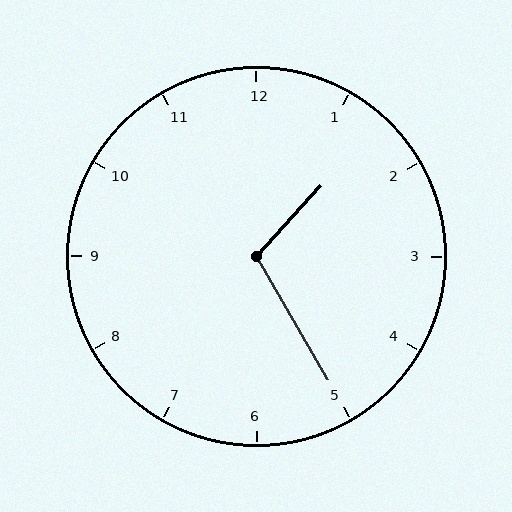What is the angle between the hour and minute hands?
Approximately 108 degrees.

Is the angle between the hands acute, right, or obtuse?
It is obtuse.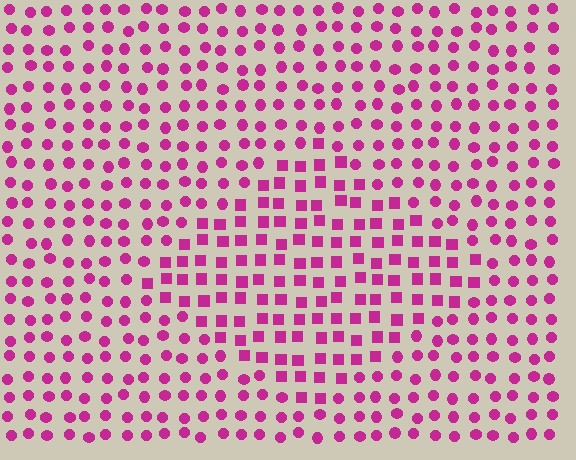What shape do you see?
I see a diamond.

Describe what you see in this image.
The image is filled with small magenta elements arranged in a uniform grid. A diamond-shaped region contains squares, while the surrounding area contains circles. The boundary is defined purely by the change in element shape.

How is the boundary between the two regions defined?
The boundary is defined by a change in element shape: squares inside vs. circles outside. All elements share the same color and spacing.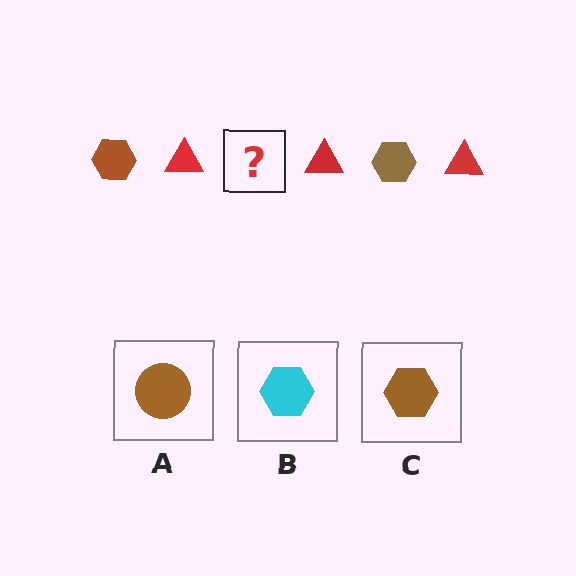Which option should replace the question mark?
Option C.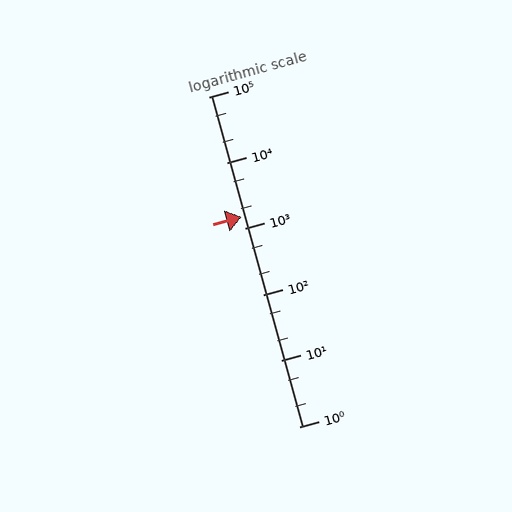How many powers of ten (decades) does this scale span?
The scale spans 5 decades, from 1 to 100000.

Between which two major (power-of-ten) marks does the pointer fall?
The pointer is between 1000 and 10000.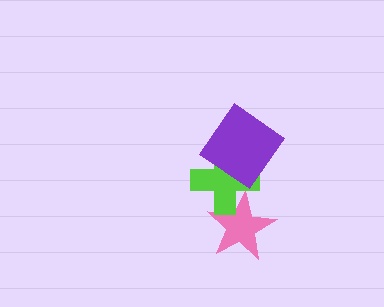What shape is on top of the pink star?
The lime cross is on top of the pink star.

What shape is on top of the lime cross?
The purple diamond is on top of the lime cross.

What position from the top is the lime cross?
The lime cross is 2nd from the top.